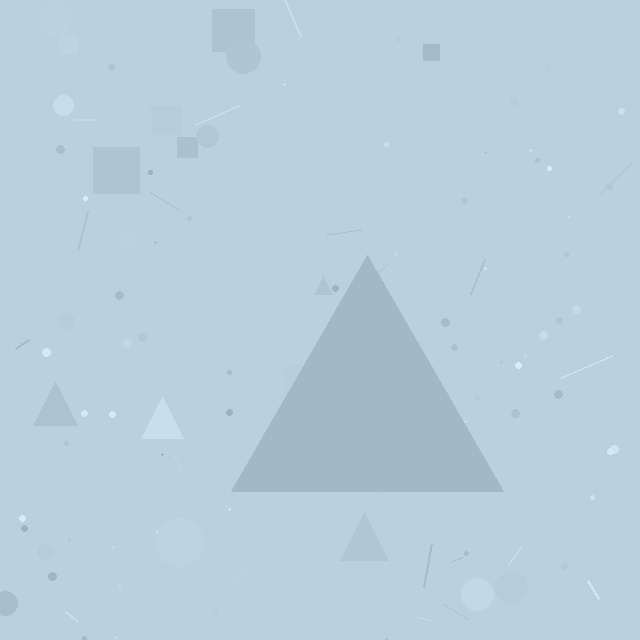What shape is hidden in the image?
A triangle is hidden in the image.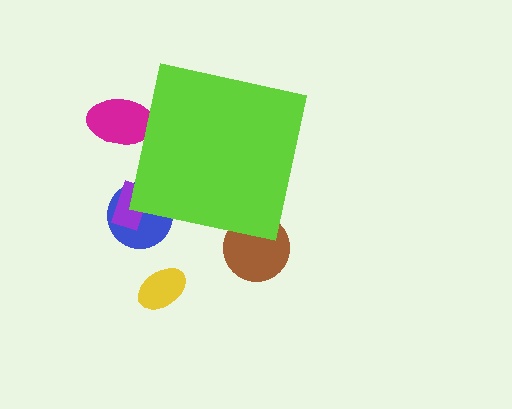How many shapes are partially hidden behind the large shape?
4 shapes are partially hidden.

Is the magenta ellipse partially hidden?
Yes, the magenta ellipse is partially hidden behind the lime square.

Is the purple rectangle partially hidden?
Yes, the purple rectangle is partially hidden behind the lime square.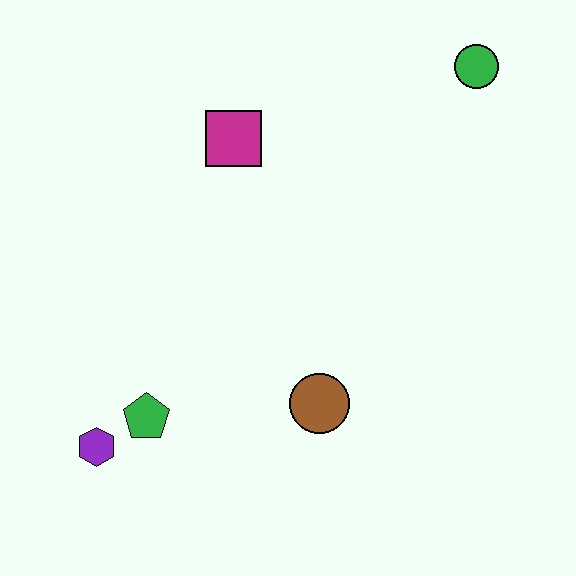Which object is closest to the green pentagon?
The purple hexagon is closest to the green pentagon.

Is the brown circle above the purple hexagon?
Yes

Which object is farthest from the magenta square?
The purple hexagon is farthest from the magenta square.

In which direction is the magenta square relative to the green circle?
The magenta square is to the left of the green circle.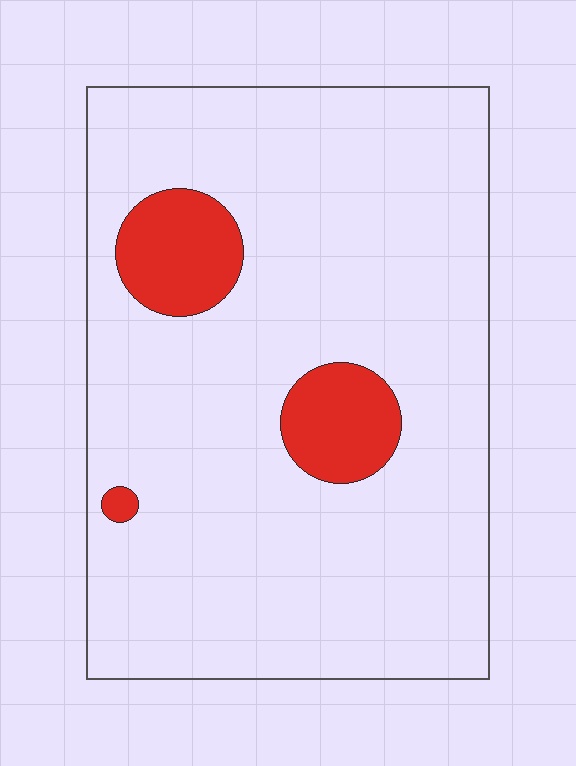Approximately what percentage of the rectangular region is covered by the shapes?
Approximately 10%.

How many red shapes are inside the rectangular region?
3.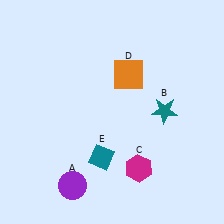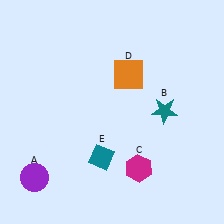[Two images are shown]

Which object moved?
The purple circle (A) moved left.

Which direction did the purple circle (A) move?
The purple circle (A) moved left.